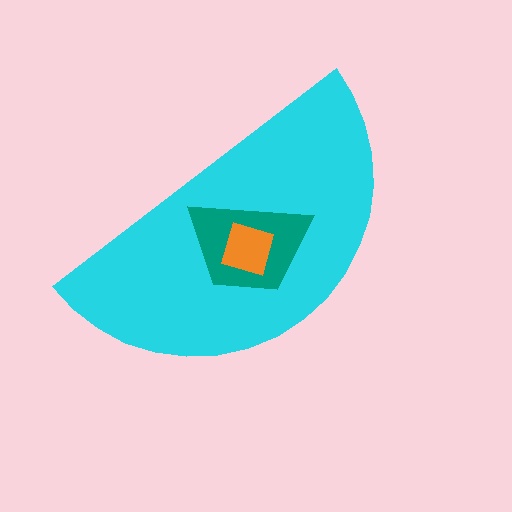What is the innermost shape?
The orange square.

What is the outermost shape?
The cyan semicircle.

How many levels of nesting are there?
3.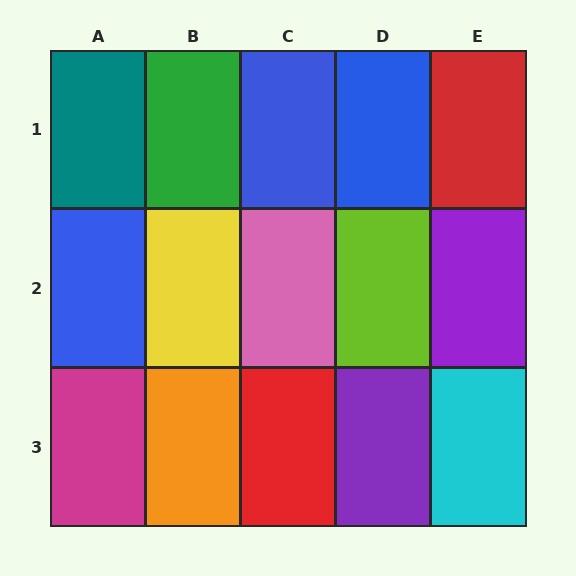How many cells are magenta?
1 cell is magenta.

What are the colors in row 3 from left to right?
Magenta, orange, red, purple, cyan.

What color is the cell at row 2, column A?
Blue.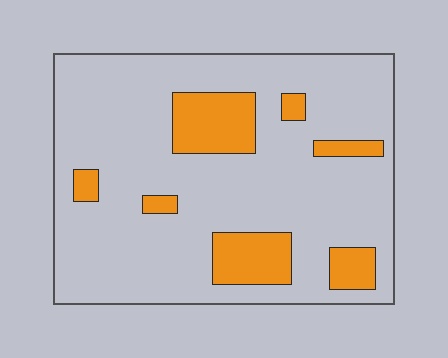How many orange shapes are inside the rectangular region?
7.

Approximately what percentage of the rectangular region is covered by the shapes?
Approximately 15%.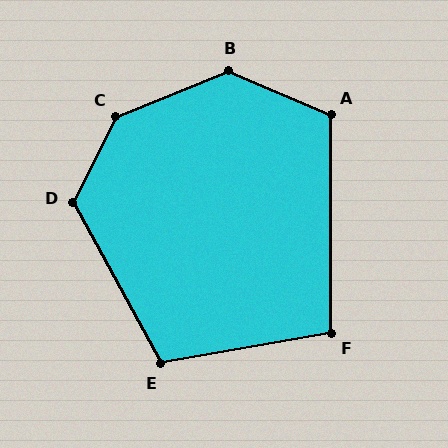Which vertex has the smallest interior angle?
F, at approximately 100 degrees.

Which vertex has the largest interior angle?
C, at approximately 138 degrees.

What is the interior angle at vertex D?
Approximately 125 degrees (obtuse).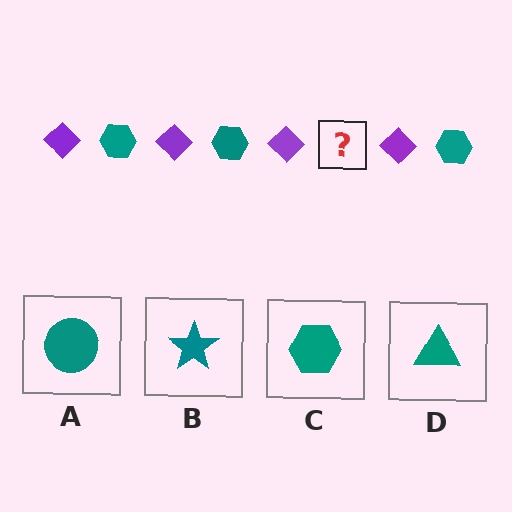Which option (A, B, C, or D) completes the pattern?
C.